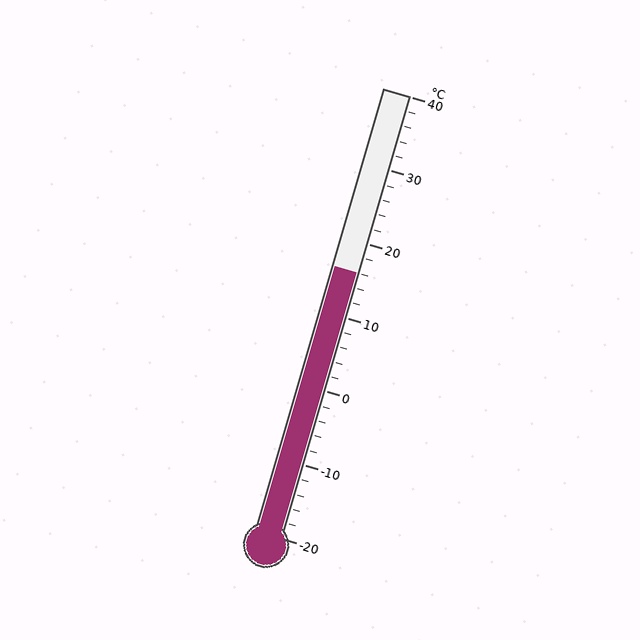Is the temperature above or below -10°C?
The temperature is above -10°C.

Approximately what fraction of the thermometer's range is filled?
The thermometer is filled to approximately 60% of its range.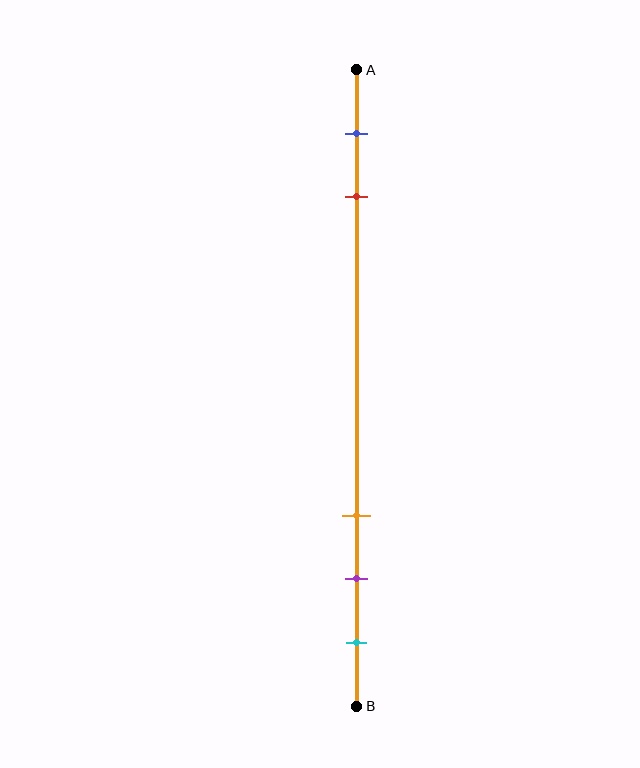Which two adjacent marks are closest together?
The purple and cyan marks are the closest adjacent pair.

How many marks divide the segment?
There are 5 marks dividing the segment.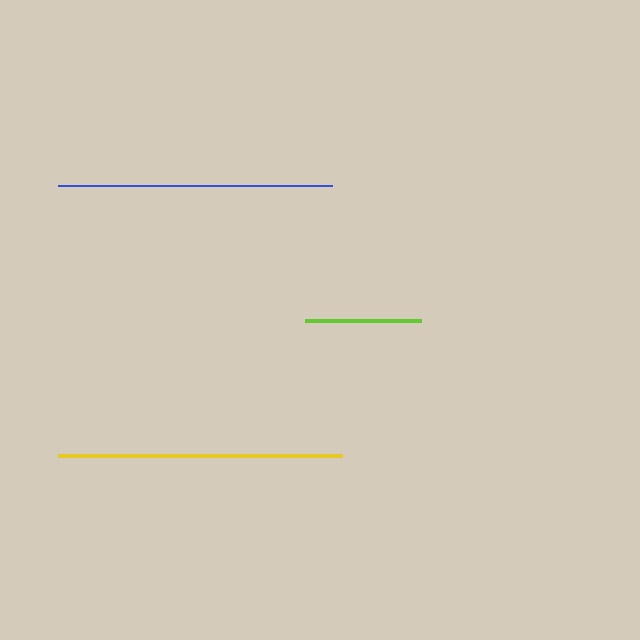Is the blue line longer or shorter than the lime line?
The blue line is longer than the lime line.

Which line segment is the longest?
The yellow line is the longest at approximately 284 pixels.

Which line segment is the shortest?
The lime line is the shortest at approximately 116 pixels.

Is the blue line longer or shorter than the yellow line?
The yellow line is longer than the blue line.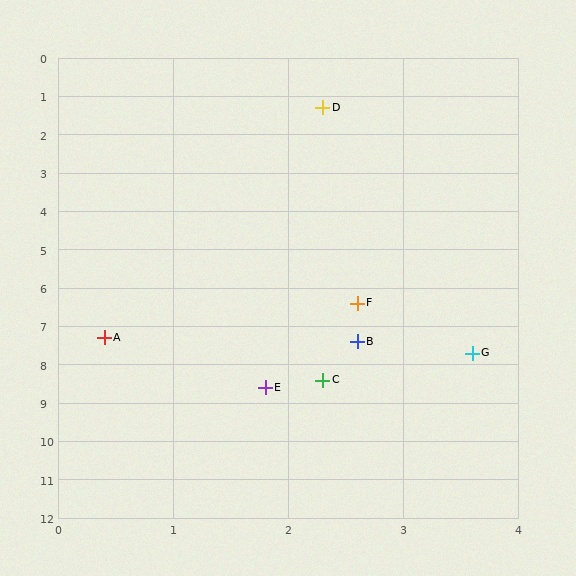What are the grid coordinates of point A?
Point A is at approximately (0.4, 7.3).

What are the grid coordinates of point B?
Point B is at approximately (2.6, 7.4).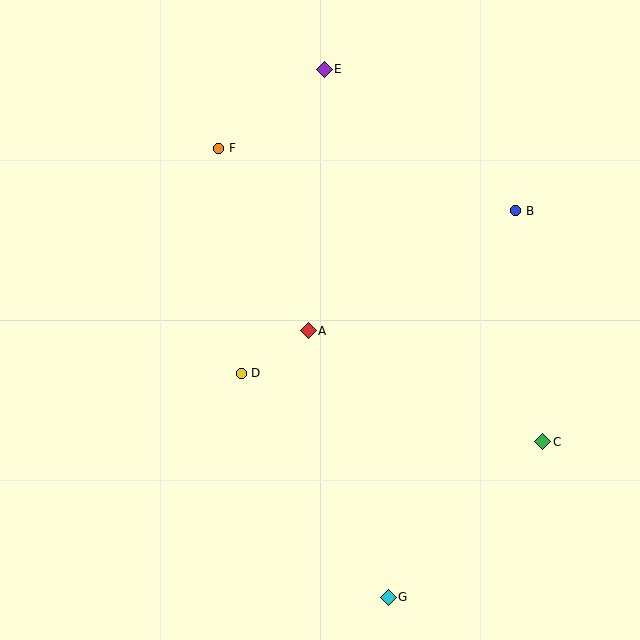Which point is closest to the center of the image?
Point A at (308, 331) is closest to the center.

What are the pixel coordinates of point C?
Point C is at (543, 442).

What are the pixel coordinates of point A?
Point A is at (308, 331).